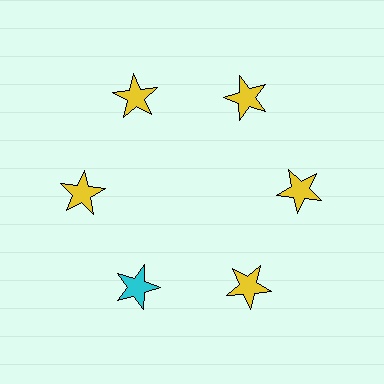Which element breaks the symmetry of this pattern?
The cyan star at roughly the 7 o'clock position breaks the symmetry. All other shapes are yellow stars.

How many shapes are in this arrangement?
There are 6 shapes arranged in a ring pattern.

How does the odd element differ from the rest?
It has a different color: cyan instead of yellow.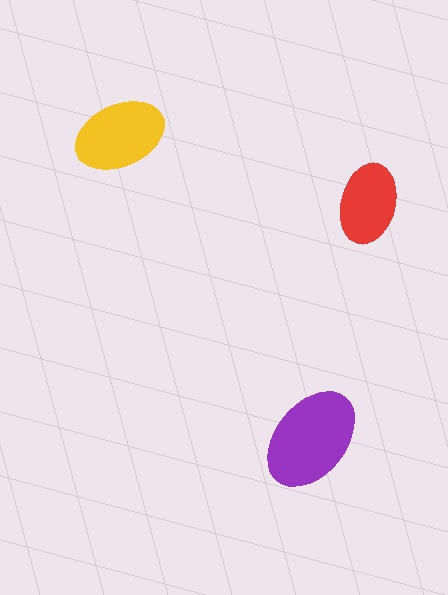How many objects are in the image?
There are 3 objects in the image.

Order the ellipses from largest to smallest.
the purple one, the yellow one, the red one.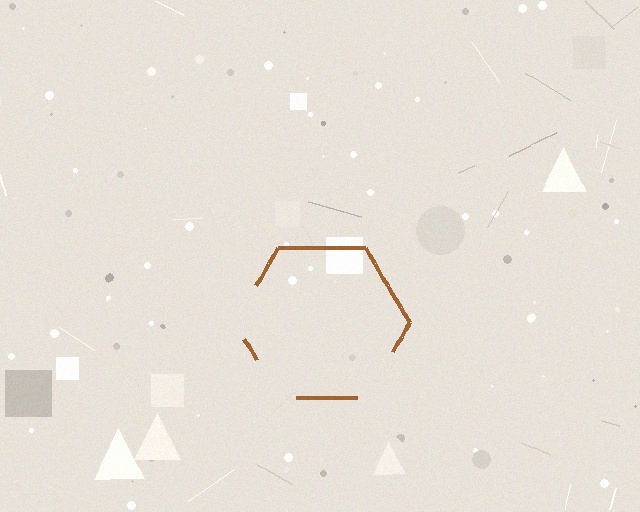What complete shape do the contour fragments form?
The contour fragments form a hexagon.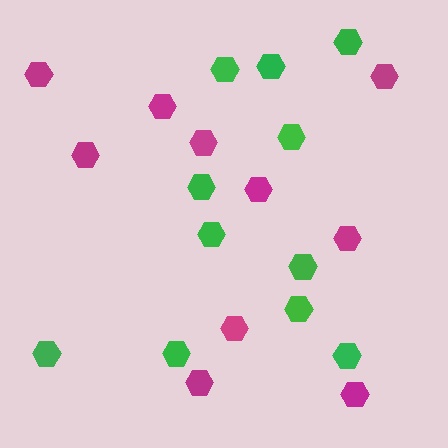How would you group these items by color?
There are 2 groups: one group of green hexagons (11) and one group of magenta hexagons (10).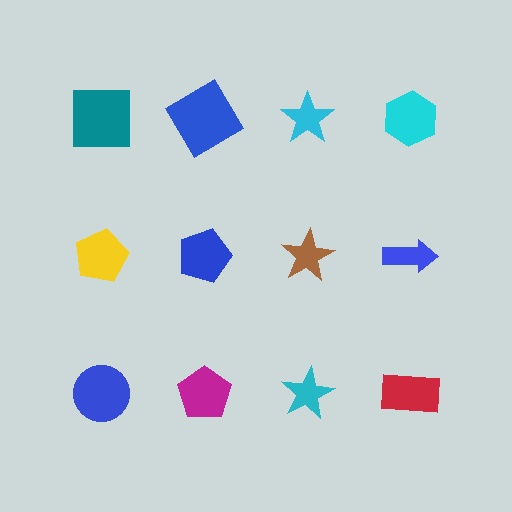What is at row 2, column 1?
A yellow pentagon.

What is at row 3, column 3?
A cyan star.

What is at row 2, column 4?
A blue arrow.